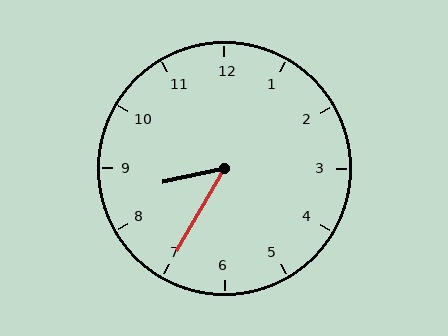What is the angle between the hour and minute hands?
Approximately 48 degrees.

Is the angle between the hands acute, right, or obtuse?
It is acute.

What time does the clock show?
8:35.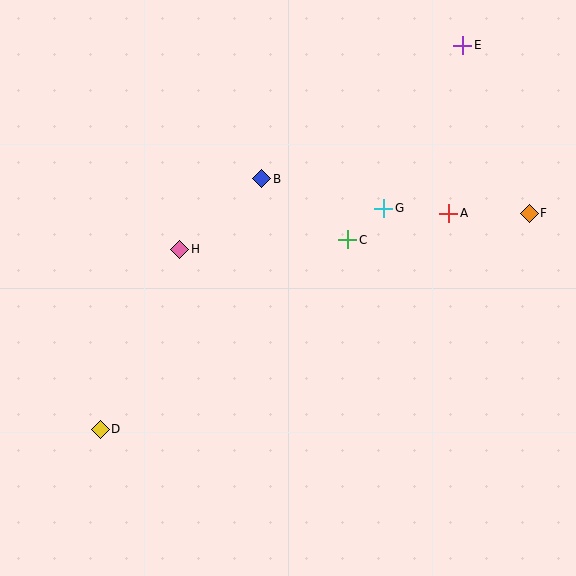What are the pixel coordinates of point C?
Point C is at (348, 240).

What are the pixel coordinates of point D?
Point D is at (100, 429).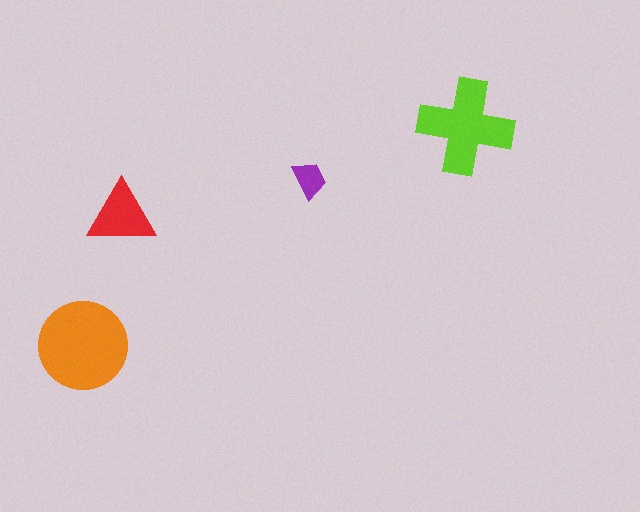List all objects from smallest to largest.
The purple trapezoid, the red triangle, the lime cross, the orange circle.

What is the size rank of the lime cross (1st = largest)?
2nd.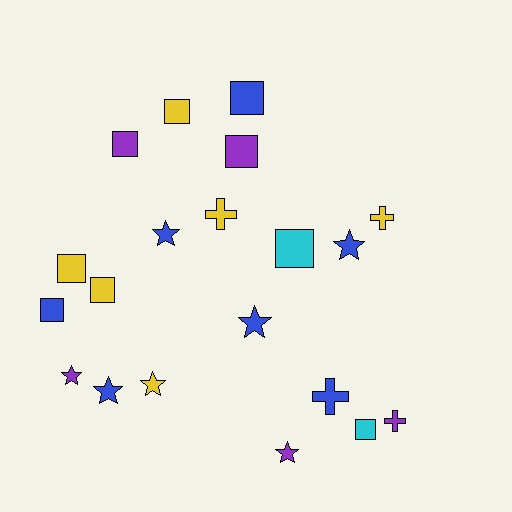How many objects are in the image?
There are 20 objects.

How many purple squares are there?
There are 2 purple squares.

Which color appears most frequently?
Blue, with 7 objects.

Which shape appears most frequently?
Square, with 9 objects.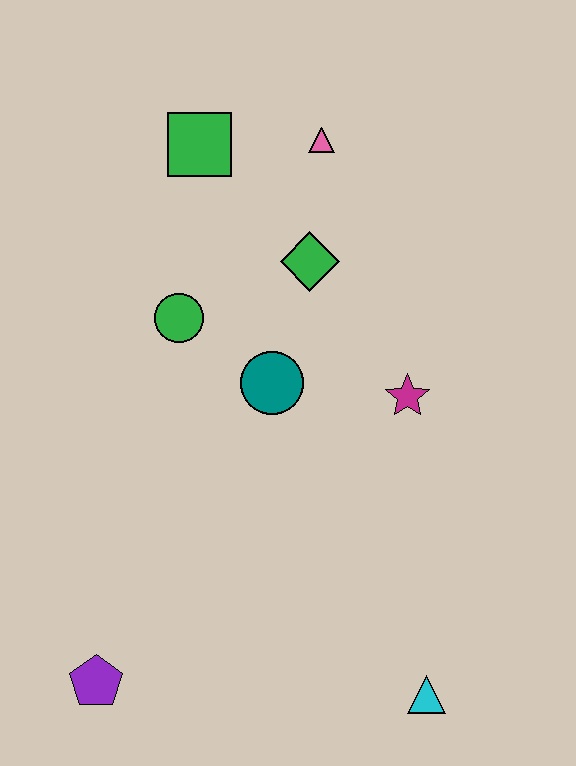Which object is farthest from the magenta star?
The purple pentagon is farthest from the magenta star.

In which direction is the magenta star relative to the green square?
The magenta star is below the green square.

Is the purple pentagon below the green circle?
Yes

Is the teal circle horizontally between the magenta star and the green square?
Yes